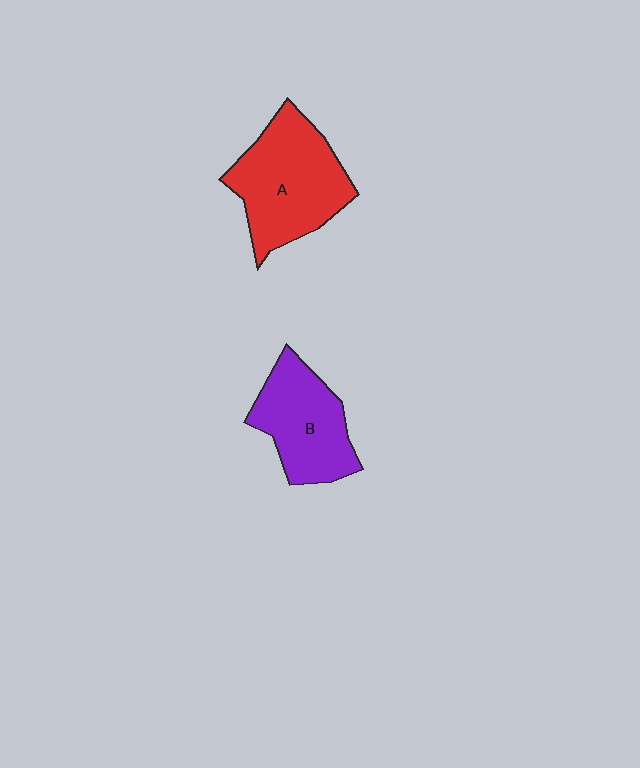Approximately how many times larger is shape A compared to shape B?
Approximately 1.3 times.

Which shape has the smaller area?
Shape B (purple).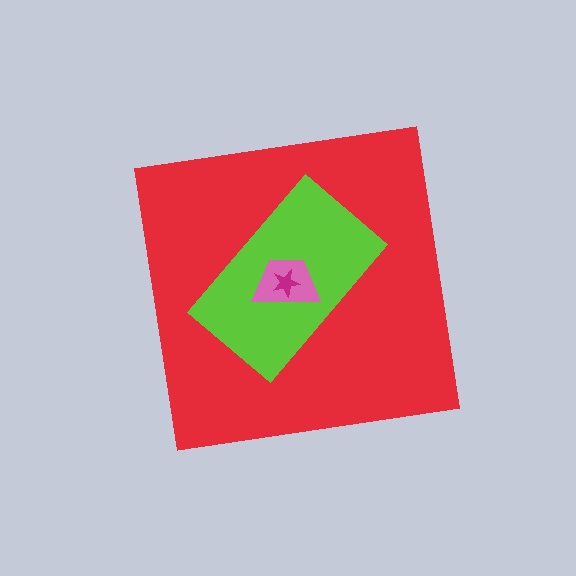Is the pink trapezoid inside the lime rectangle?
Yes.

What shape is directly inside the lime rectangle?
The pink trapezoid.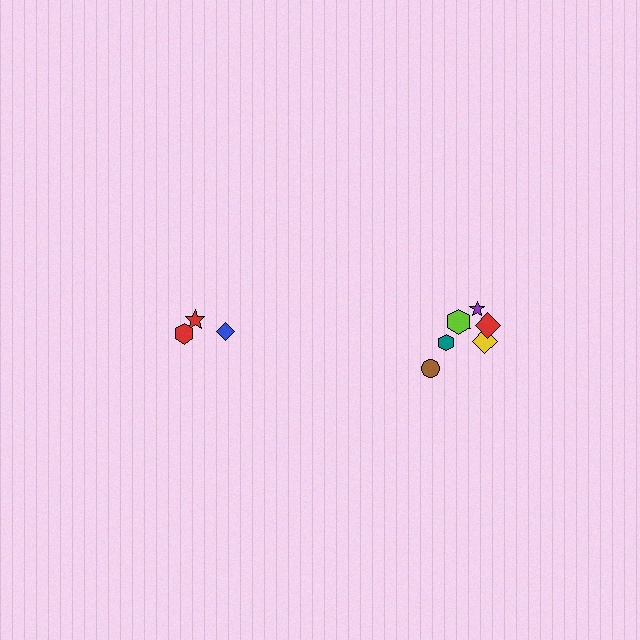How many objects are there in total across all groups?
There are 10 objects.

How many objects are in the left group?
There are 3 objects.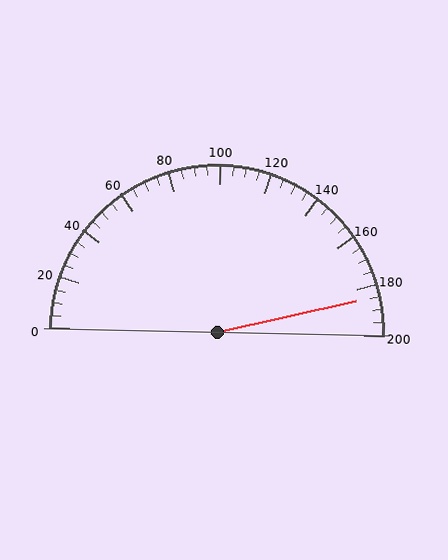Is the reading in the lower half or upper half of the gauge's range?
The reading is in the upper half of the range (0 to 200).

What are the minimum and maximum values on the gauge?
The gauge ranges from 0 to 200.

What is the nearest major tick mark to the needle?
The nearest major tick mark is 180.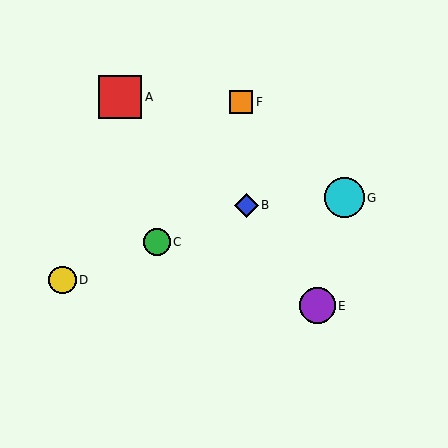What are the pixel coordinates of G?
Object G is at (344, 198).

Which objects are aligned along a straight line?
Objects B, C, D are aligned along a straight line.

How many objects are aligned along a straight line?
3 objects (B, C, D) are aligned along a straight line.